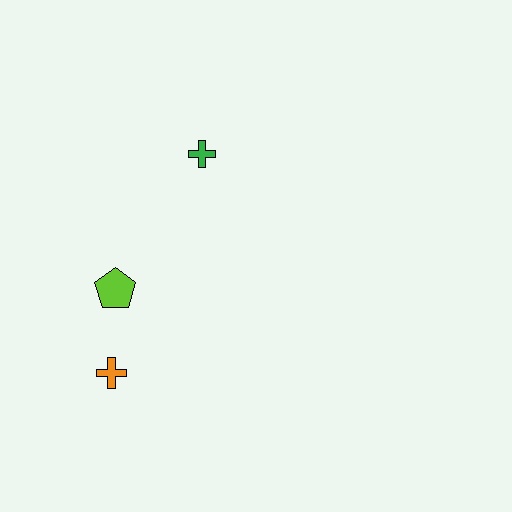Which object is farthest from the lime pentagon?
The green cross is farthest from the lime pentagon.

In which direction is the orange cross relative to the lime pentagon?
The orange cross is below the lime pentagon.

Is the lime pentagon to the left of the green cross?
Yes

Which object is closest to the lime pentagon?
The orange cross is closest to the lime pentagon.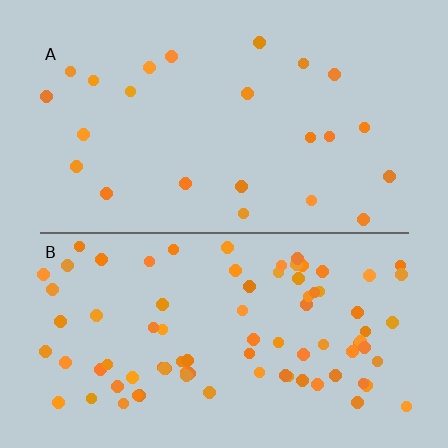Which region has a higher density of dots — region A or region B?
B (the bottom).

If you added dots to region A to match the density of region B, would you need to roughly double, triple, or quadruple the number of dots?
Approximately quadruple.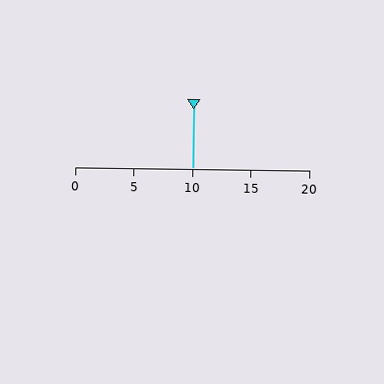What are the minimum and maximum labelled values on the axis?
The axis runs from 0 to 20.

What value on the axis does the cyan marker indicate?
The marker indicates approximately 10.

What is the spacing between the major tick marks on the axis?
The major ticks are spaced 5 apart.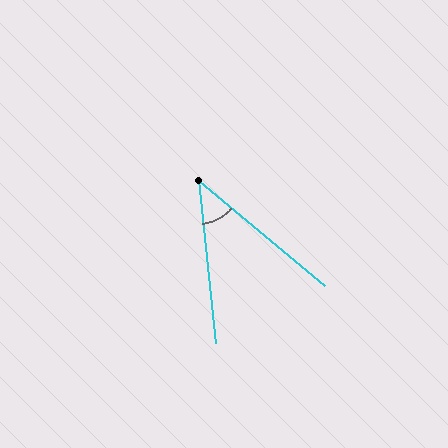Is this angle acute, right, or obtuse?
It is acute.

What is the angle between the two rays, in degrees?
Approximately 44 degrees.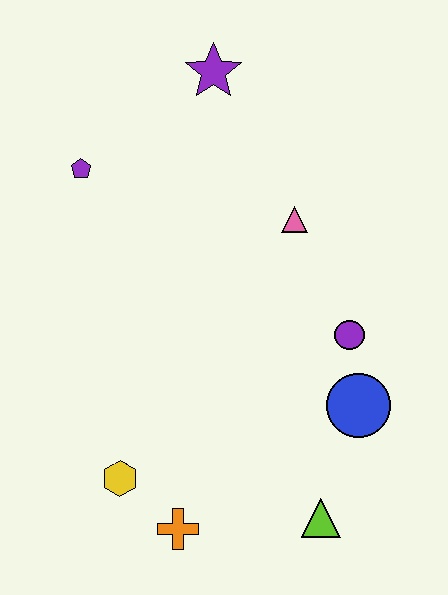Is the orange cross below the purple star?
Yes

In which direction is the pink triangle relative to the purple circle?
The pink triangle is above the purple circle.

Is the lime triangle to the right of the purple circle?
No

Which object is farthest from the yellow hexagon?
The purple star is farthest from the yellow hexagon.